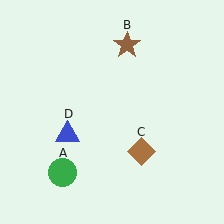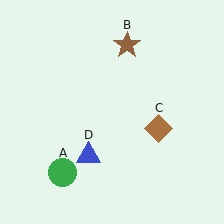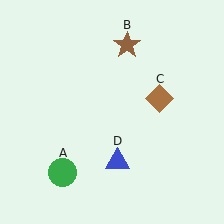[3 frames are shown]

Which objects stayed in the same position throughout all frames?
Green circle (object A) and brown star (object B) remained stationary.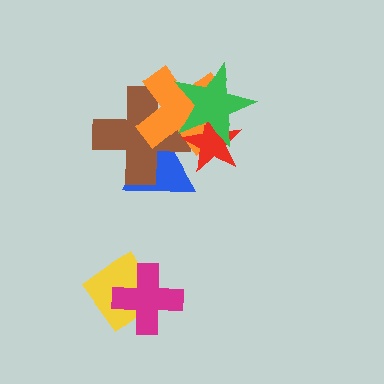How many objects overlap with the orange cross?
4 objects overlap with the orange cross.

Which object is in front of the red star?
The green star is in front of the red star.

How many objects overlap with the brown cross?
4 objects overlap with the brown cross.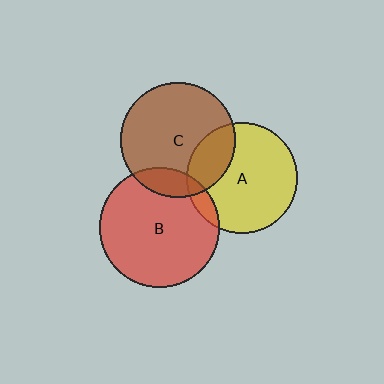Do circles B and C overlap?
Yes.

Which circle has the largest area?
Circle B (red).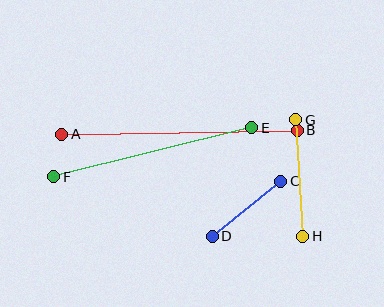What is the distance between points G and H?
The distance is approximately 117 pixels.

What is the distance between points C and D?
The distance is approximately 87 pixels.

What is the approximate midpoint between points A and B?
The midpoint is at approximately (179, 132) pixels.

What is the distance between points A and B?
The distance is approximately 235 pixels.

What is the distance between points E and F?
The distance is approximately 204 pixels.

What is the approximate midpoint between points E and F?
The midpoint is at approximately (153, 152) pixels.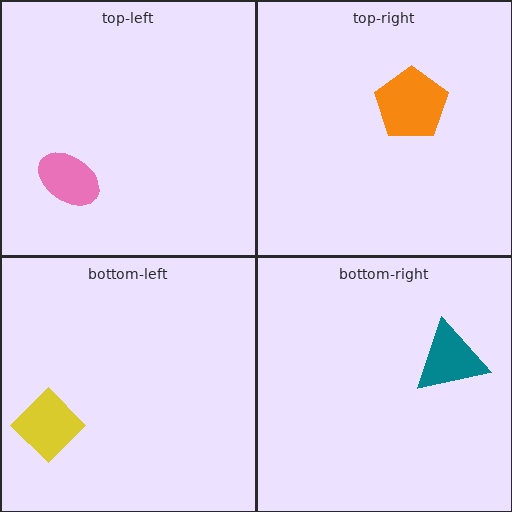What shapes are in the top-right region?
The orange pentagon.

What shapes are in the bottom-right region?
The teal triangle.